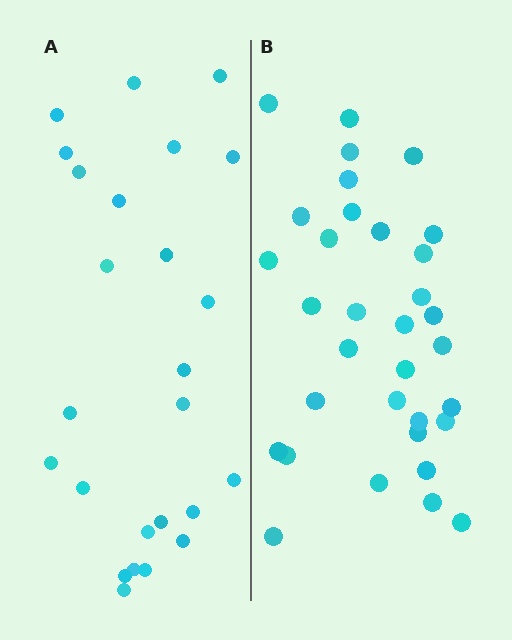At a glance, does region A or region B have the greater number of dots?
Region B (the right region) has more dots.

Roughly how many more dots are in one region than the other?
Region B has roughly 8 or so more dots than region A.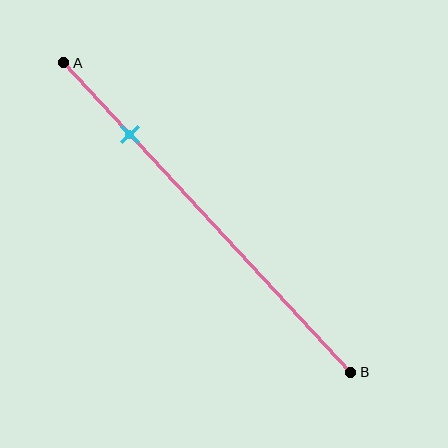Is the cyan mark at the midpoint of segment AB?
No, the mark is at about 25% from A, not at the 50% midpoint.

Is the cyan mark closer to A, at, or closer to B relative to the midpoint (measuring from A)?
The cyan mark is closer to point A than the midpoint of segment AB.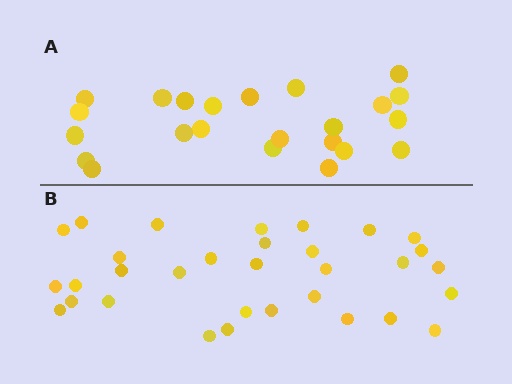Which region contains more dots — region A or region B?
Region B (the bottom region) has more dots.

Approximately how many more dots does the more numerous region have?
Region B has roughly 8 or so more dots than region A.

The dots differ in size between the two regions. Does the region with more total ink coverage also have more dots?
No. Region A has more total ink coverage because its dots are larger, but region B actually contains more individual dots. Total area can be misleading — the number of items is what matters here.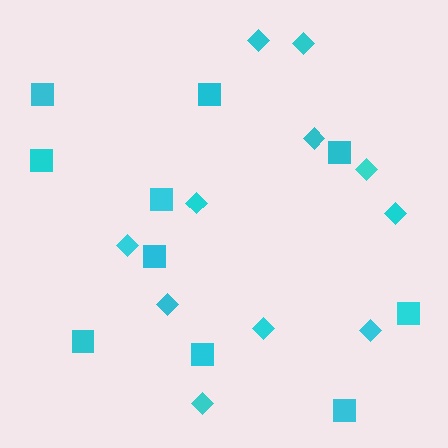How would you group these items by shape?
There are 2 groups: one group of diamonds (11) and one group of squares (10).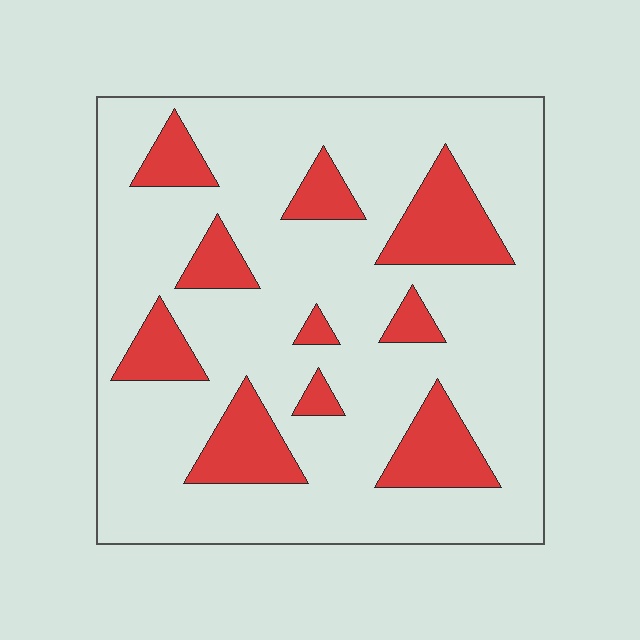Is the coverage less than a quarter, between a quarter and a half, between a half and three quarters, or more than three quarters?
Less than a quarter.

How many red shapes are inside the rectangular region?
10.